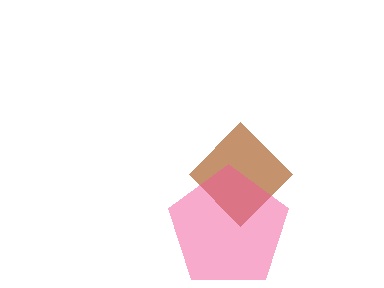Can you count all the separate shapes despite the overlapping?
Yes, there are 2 separate shapes.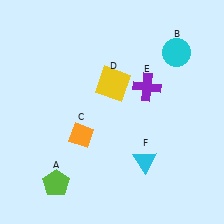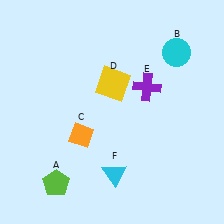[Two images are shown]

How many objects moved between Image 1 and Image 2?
1 object moved between the two images.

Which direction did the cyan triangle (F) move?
The cyan triangle (F) moved left.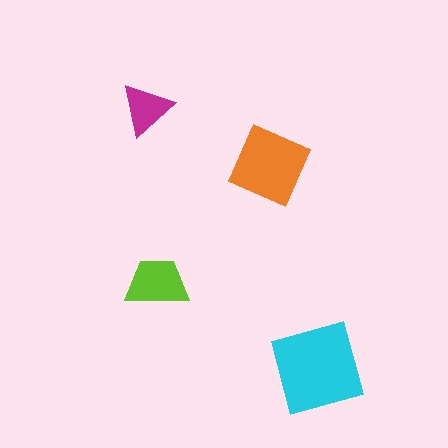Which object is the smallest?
The magenta triangle.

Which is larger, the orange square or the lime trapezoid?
The orange square.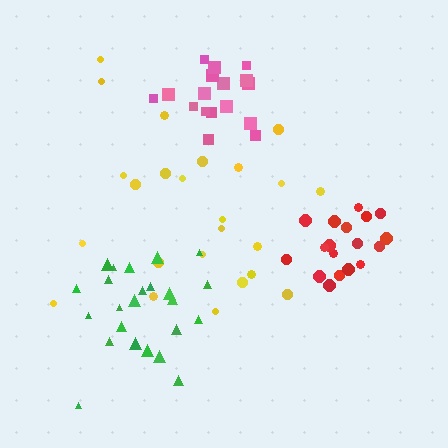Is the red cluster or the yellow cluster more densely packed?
Red.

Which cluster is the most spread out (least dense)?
Yellow.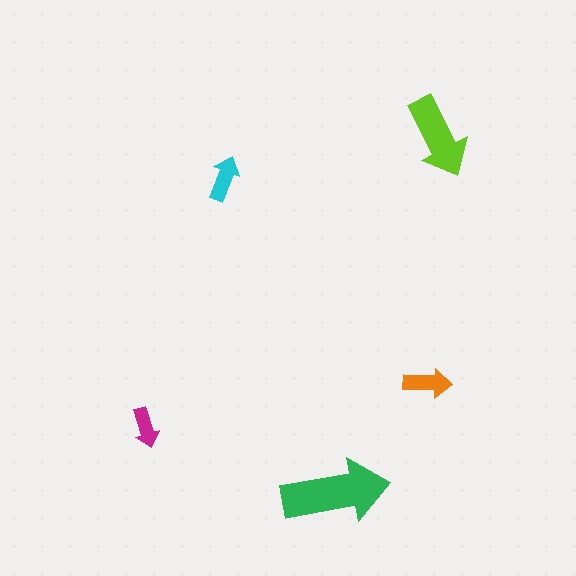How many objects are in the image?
There are 5 objects in the image.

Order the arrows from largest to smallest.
the green one, the lime one, the orange one, the cyan one, the magenta one.